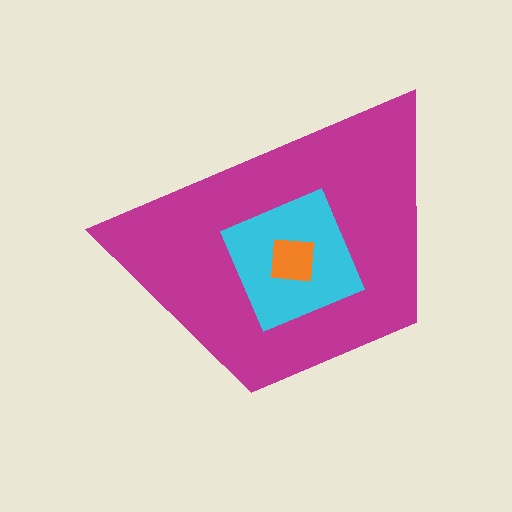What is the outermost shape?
The magenta trapezoid.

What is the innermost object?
The orange square.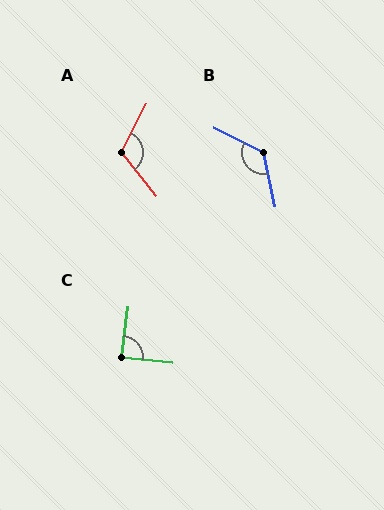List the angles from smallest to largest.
C (89°), A (114°), B (128°).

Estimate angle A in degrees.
Approximately 114 degrees.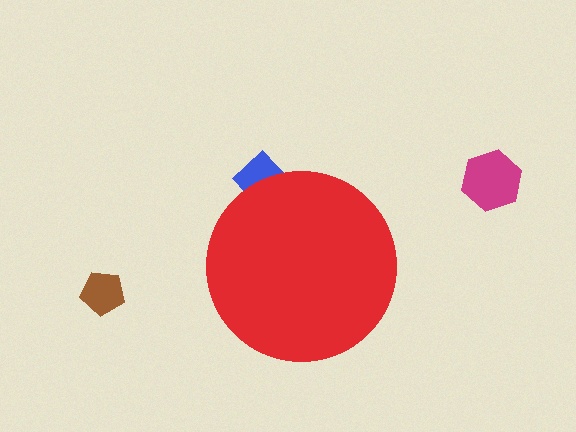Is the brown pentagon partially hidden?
No, the brown pentagon is fully visible.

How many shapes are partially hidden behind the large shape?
1 shape is partially hidden.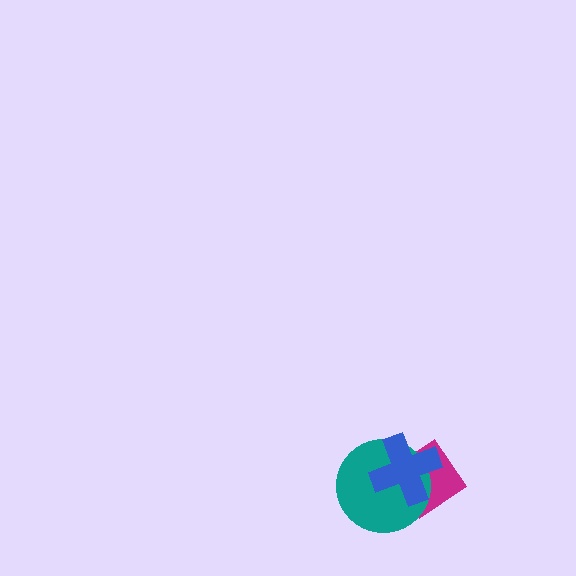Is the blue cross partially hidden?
No, no other shape covers it.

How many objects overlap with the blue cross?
2 objects overlap with the blue cross.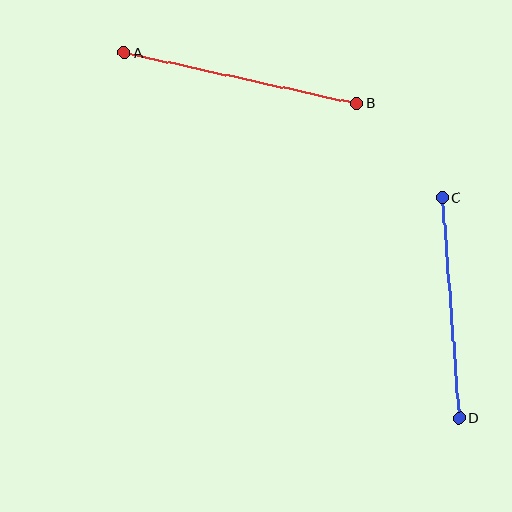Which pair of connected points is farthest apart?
Points A and B are farthest apart.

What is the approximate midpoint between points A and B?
The midpoint is at approximately (241, 78) pixels.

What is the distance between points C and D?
The distance is approximately 221 pixels.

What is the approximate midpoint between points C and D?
The midpoint is at approximately (451, 308) pixels.